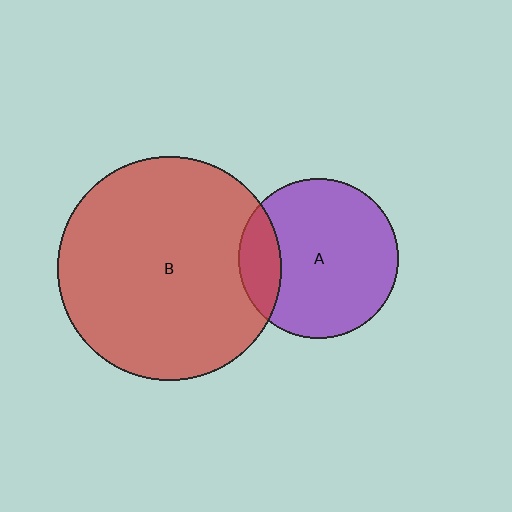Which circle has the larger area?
Circle B (red).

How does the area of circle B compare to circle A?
Approximately 1.9 times.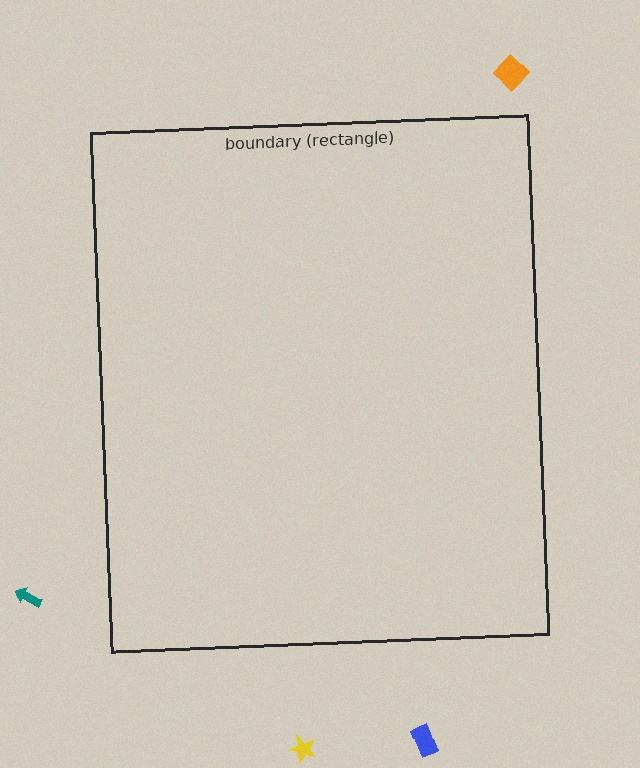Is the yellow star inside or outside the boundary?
Outside.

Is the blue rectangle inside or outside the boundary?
Outside.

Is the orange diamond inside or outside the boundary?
Outside.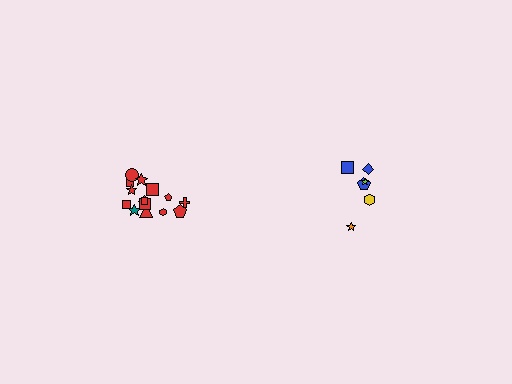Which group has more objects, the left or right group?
The left group.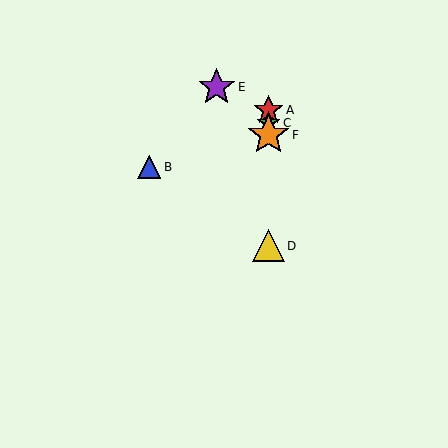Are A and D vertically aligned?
Yes, both are at x≈268.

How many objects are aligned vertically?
4 objects (A, C, D, F) are aligned vertically.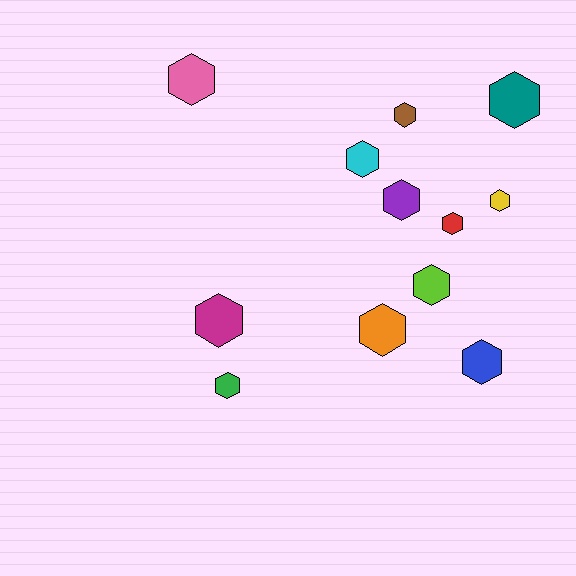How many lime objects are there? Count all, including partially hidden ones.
There is 1 lime object.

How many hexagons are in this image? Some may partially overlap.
There are 12 hexagons.